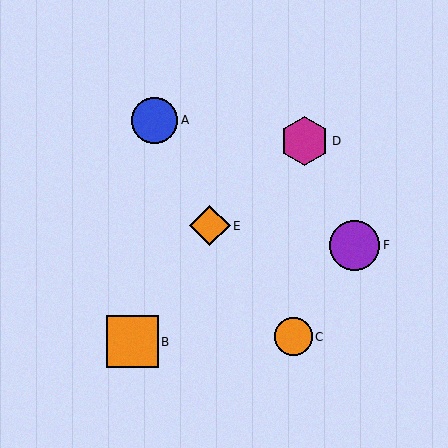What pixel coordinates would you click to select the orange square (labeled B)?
Click at (132, 342) to select the orange square B.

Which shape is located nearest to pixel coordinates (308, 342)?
The orange circle (labeled C) at (293, 337) is nearest to that location.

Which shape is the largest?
The orange square (labeled B) is the largest.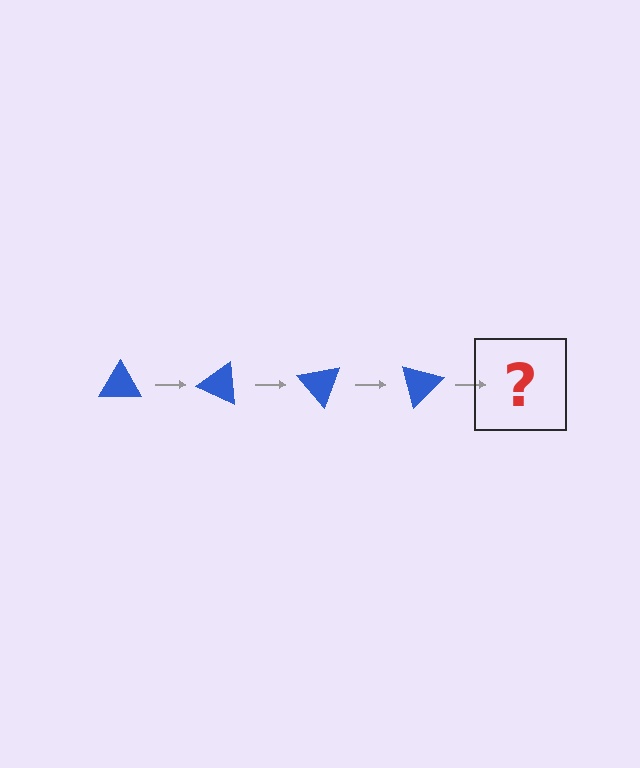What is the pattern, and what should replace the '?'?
The pattern is that the triangle rotates 25 degrees each step. The '?' should be a blue triangle rotated 100 degrees.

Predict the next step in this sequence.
The next step is a blue triangle rotated 100 degrees.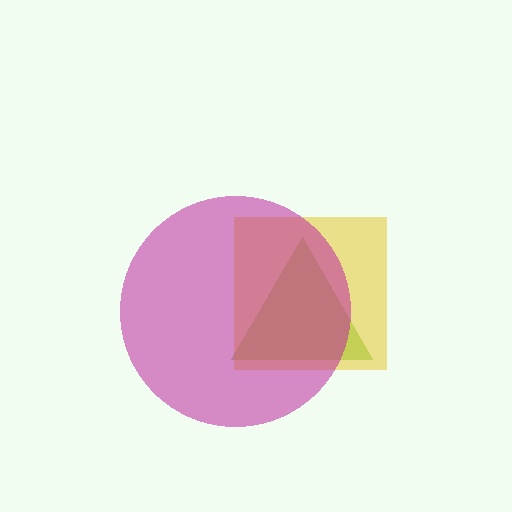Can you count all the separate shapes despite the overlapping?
Yes, there are 3 separate shapes.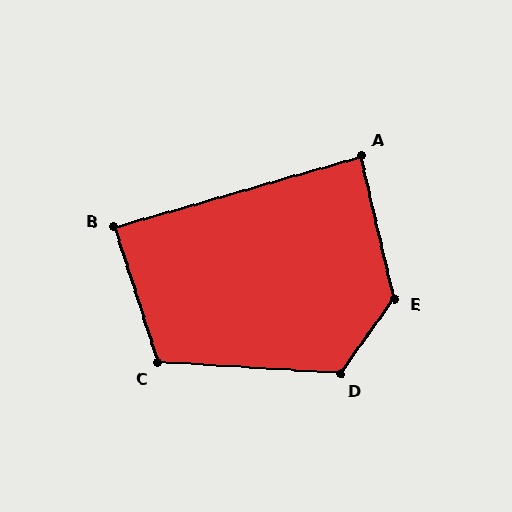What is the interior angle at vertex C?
Approximately 111 degrees (obtuse).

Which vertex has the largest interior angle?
E, at approximately 131 degrees.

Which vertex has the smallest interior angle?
A, at approximately 87 degrees.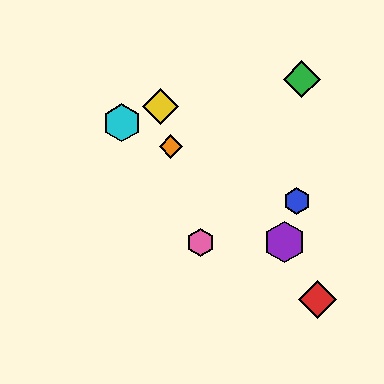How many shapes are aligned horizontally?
2 shapes (the purple hexagon, the pink hexagon) are aligned horizontally.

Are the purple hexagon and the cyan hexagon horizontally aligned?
No, the purple hexagon is at y≈242 and the cyan hexagon is at y≈123.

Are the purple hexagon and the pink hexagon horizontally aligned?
Yes, both are at y≈242.